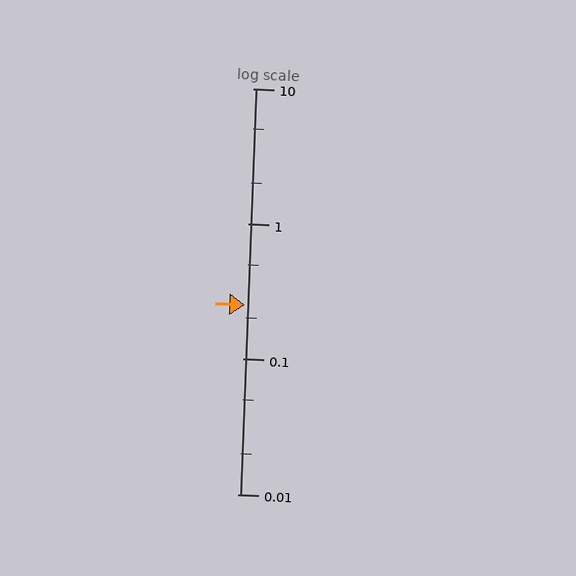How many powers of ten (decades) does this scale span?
The scale spans 3 decades, from 0.01 to 10.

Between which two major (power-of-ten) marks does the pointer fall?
The pointer is between 0.1 and 1.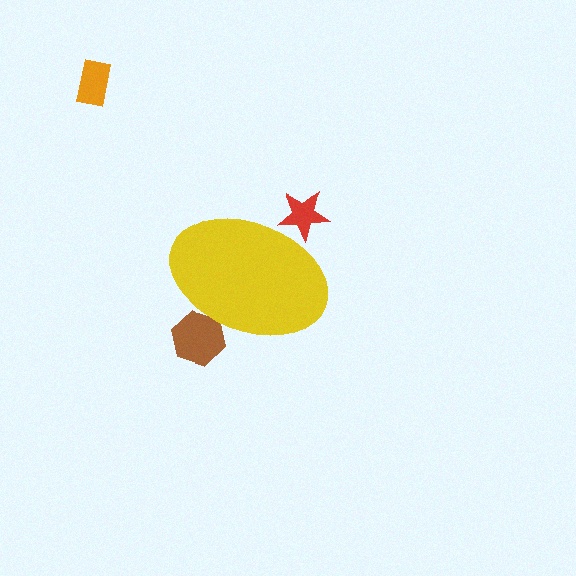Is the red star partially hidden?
Yes, the red star is partially hidden behind the yellow ellipse.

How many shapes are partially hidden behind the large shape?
2 shapes are partially hidden.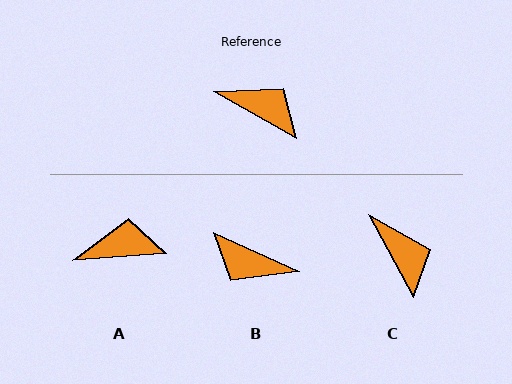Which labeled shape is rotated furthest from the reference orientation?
B, about 176 degrees away.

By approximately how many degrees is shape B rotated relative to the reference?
Approximately 176 degrees clockwise.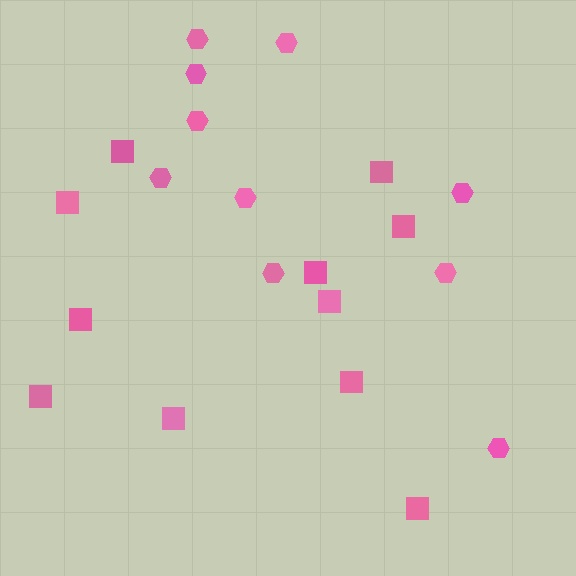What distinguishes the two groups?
There are 2 groups: one group of hexagons (10) and one group of squares (11).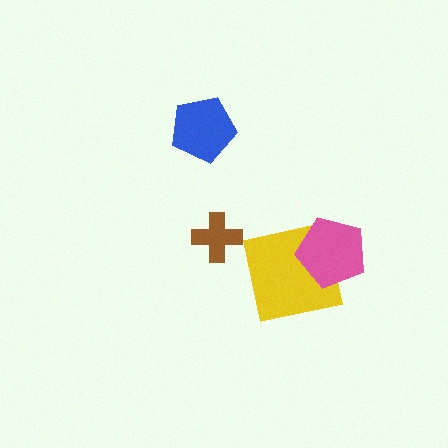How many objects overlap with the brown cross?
0 objects overlap with the brown cross.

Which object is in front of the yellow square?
The pink pentagon is in front of the yellow square.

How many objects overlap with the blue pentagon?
0 objects overlap with the blue pentagon.